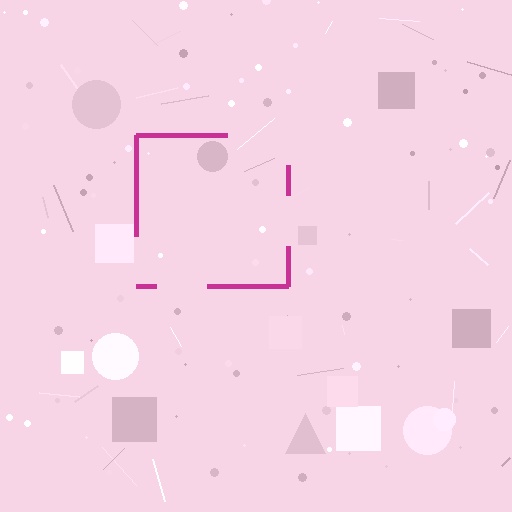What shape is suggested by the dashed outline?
The dashed outline suggests a square.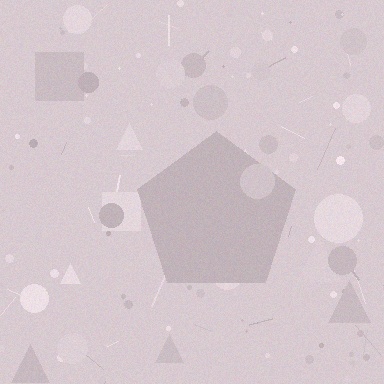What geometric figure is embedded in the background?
A pentagon is embedded in the background.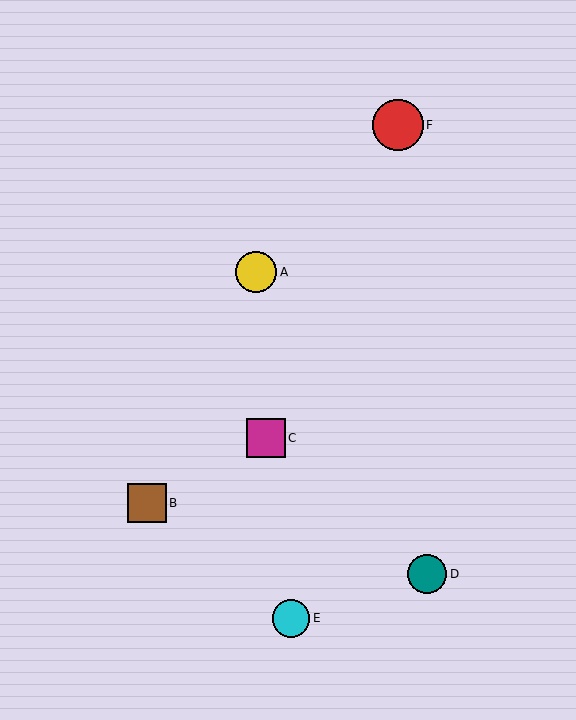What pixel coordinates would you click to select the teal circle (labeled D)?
Click at (427, 574) to select the teal circle D.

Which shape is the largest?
The red circle (labeled F) is the largest.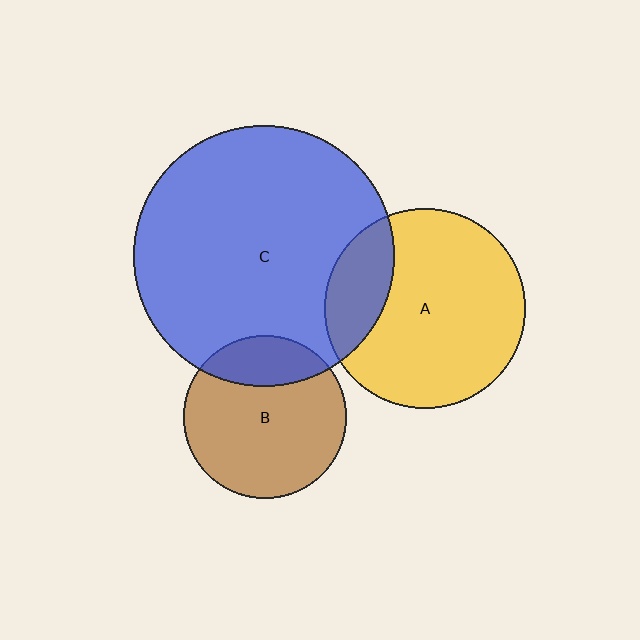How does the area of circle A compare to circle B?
Approximately 1.5 times.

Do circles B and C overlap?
Yes.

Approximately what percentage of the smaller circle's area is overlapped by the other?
Approximately 20%.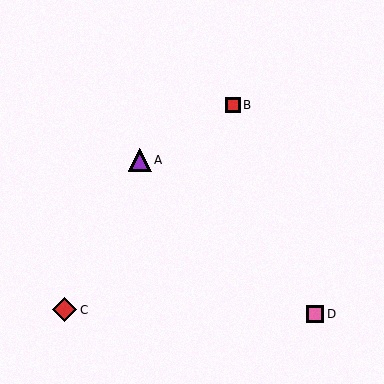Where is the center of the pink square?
The center of the pink square is at (315, 314).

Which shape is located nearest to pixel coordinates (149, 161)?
The purple triangle (labeled A) at (140, 160) is nearest to that location.